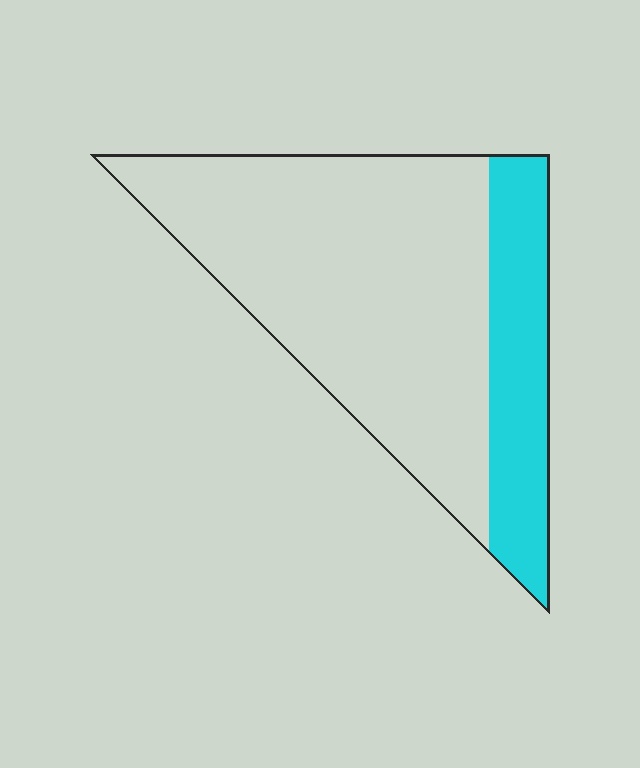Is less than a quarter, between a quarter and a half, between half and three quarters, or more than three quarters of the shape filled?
Less than a quarter.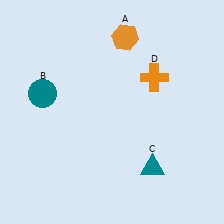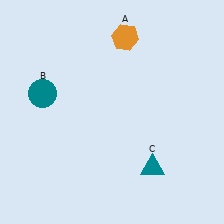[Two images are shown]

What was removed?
The orange cross (D) was removed in Image 2.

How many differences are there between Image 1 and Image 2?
There is 1 difference between the two images.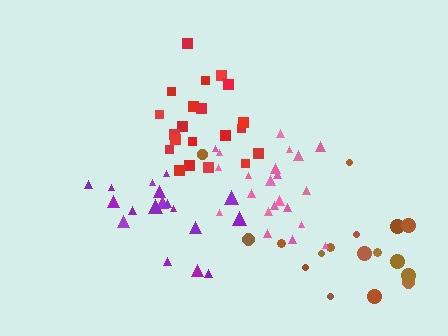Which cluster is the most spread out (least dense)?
Brown.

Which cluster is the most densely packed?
Red.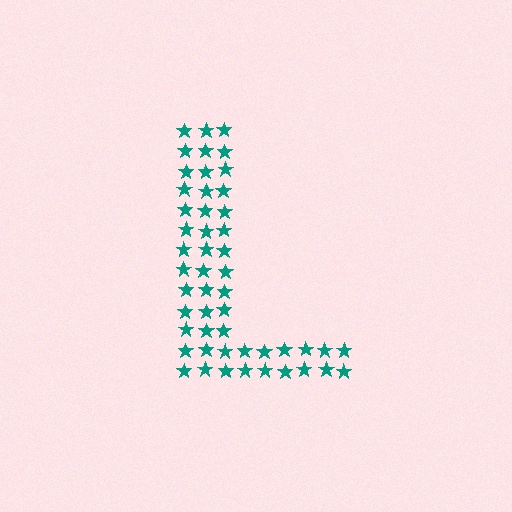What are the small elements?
The small elements are stars.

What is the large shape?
The large shape is the letter L.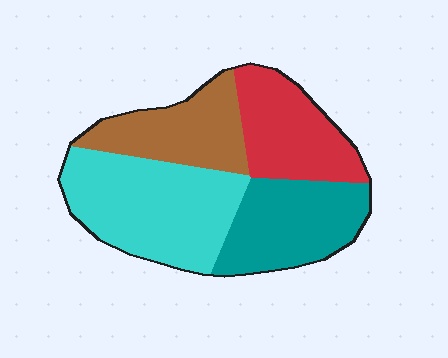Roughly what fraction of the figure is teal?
Teal covers around 25% of the figure.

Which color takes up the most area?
Cyan, at roughly 35%.